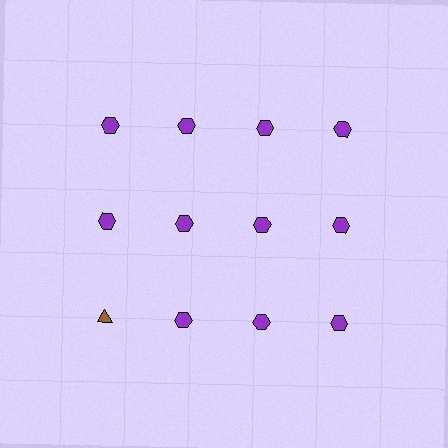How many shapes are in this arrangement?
There are 12 shapes arranged in a grid pattern.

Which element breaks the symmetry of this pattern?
The brown triangle in the third row, leftmost column breaks the symmetry. All other shapes are purple hexagons.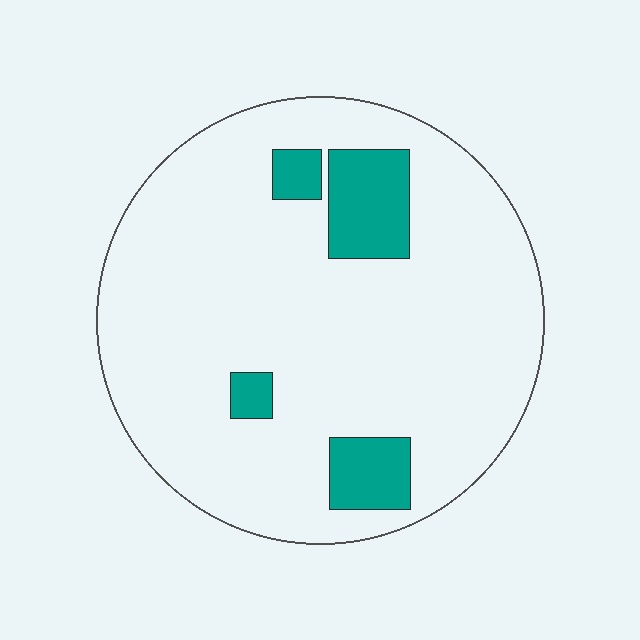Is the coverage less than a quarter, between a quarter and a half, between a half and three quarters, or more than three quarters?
Less than a quarter.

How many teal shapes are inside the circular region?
4.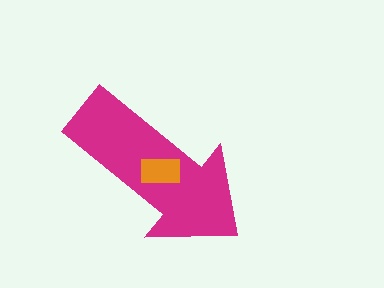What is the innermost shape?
The orange rectangle.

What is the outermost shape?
The magenta arrow.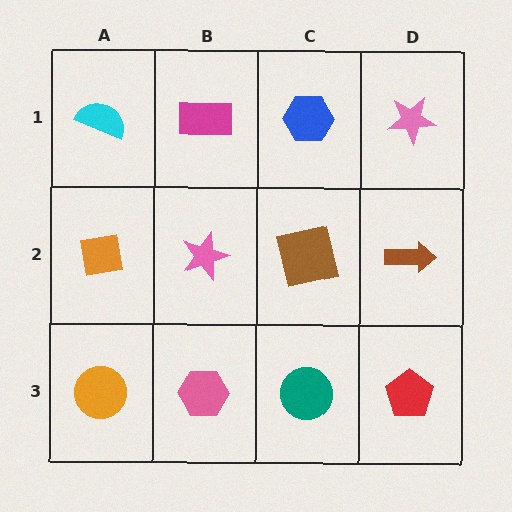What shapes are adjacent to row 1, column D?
A brown arrow (row 2, column D), a blue hexagon (row 1, column C).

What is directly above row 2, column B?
A magenta rectangle.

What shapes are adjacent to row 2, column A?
A cyan semicircle (row 1, column A), an orange circle (row 3, column A), a pink star (row 2, column B).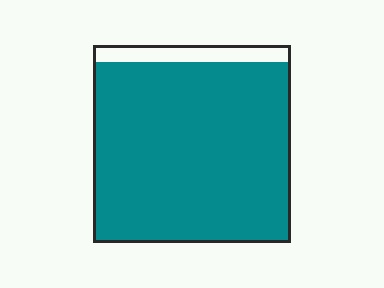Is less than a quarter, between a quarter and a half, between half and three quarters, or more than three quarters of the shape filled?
More than three quarters.